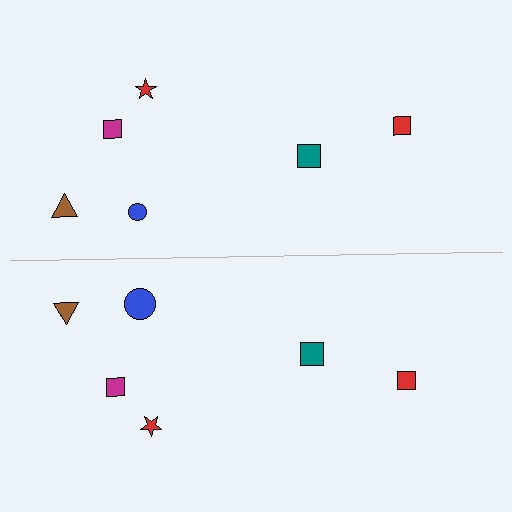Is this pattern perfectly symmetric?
No, the pattern is not perfectly symmetric. The blue circle on the bottom side has a different size than its mirror counterpart.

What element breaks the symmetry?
The blue circle on the bottom side has a different size than its mirror counterpart.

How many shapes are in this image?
There are 12 shapes in this image.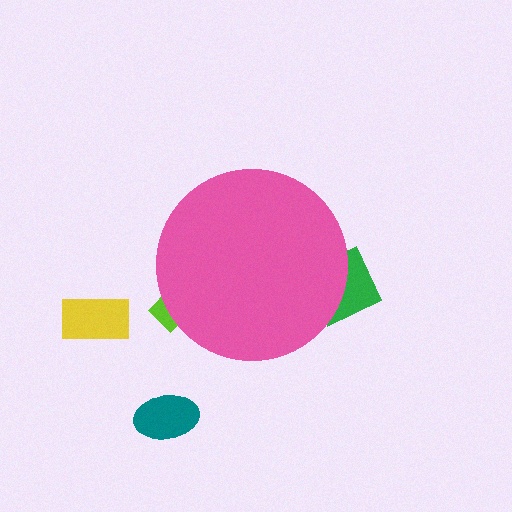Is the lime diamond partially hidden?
Yes, the lime diamond is partially hidden behind the pink circle.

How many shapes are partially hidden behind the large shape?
2 shapes are partially hidden.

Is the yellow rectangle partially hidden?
No, the yellow rectangle is fully visible.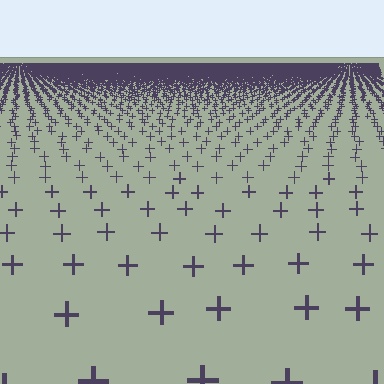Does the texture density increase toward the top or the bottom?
Density increases toward the top.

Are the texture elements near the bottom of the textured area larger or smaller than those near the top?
Larger. Near the bottom, elements are closer to the viewer and appear at a bigger on-screen size.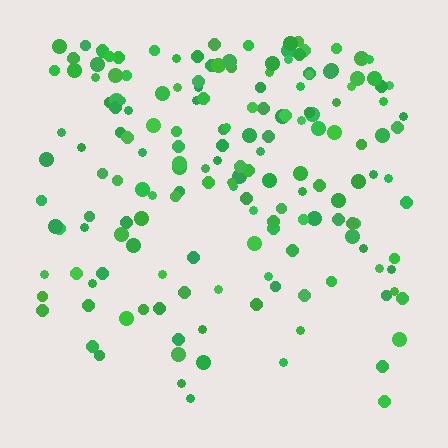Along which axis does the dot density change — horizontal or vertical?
Vertical.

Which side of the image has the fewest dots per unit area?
The bottom.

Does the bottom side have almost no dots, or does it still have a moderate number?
Still a moderate number, just noticeably fewer than the top.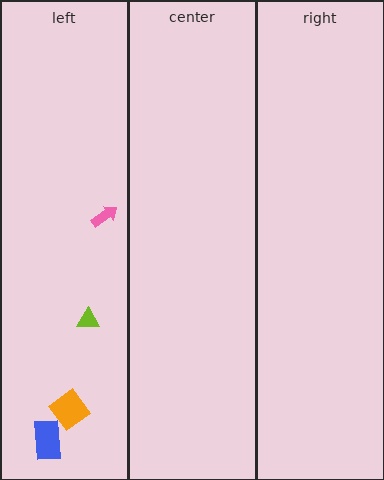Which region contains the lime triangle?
The left region.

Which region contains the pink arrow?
The left region.